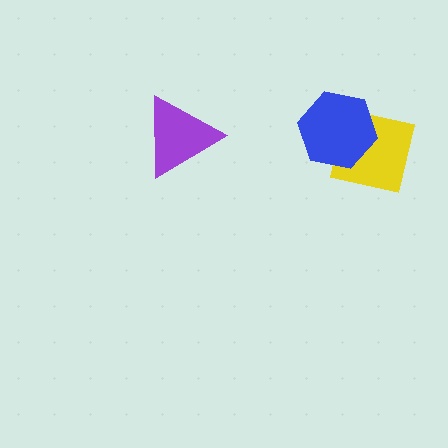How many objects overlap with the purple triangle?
0 objects overlap with the purple triangle.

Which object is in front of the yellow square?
The blue hexagon is in front of the yellow square.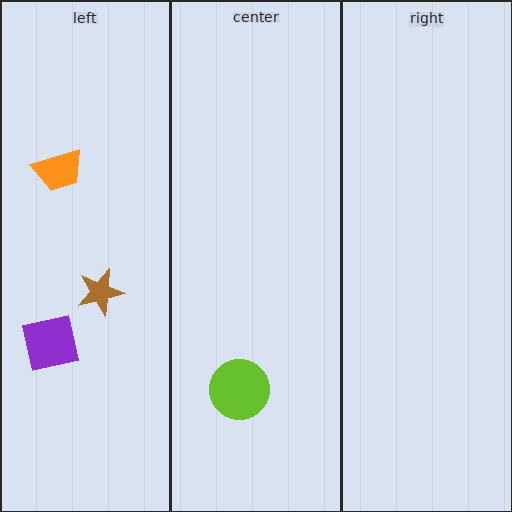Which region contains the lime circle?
The center region.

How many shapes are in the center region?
1.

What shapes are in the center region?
The lime circle.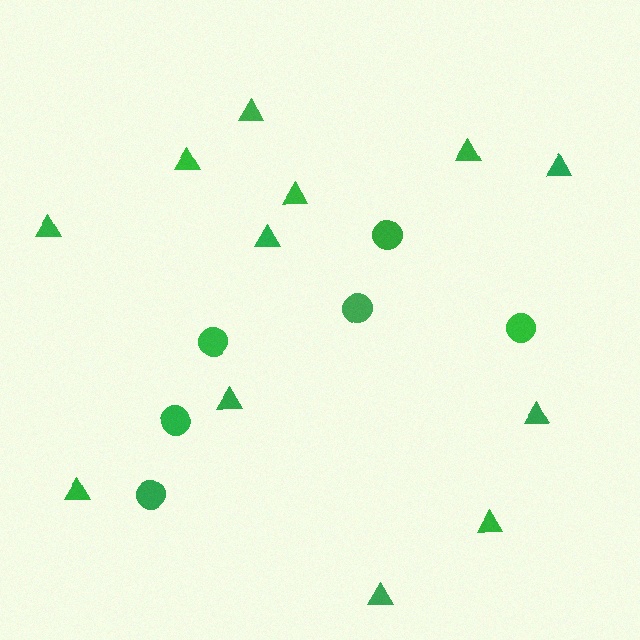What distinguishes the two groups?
There are 2 groups: one group of circles (6) and one group of triangles (12).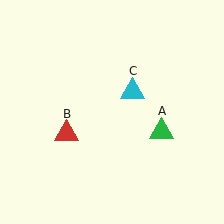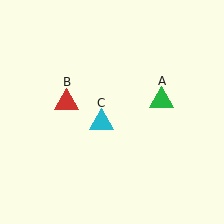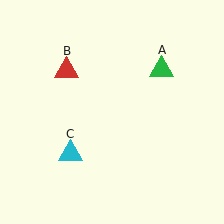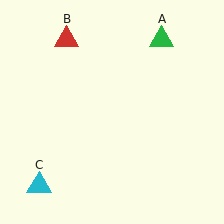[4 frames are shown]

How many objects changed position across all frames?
3 objects changed position: green triangle (object A), red triangle (object B), cyan triangle (object C).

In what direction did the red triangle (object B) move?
The red triangle (object B) moved up.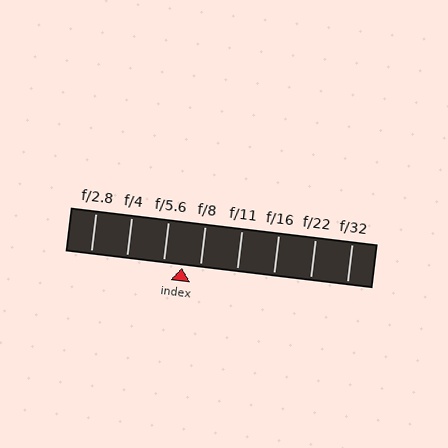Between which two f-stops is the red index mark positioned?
The index mark is between f/5.6 and f/8.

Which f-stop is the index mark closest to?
The index mark is closest to f/8.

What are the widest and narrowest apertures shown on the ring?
The widest aperture shown is f/2.8 and the narrowest is f/32.